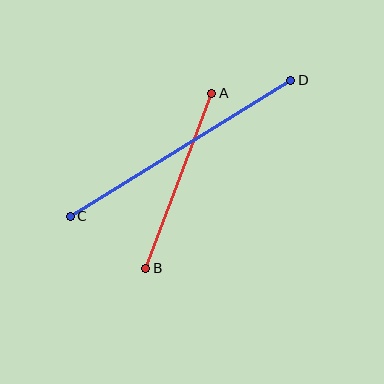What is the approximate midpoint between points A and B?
The midpoint is at approximately (179, 181) pixels.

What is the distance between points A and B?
The distance is approximately 187 pixels.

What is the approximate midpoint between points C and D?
The midpoint is at approximately (180, 148) pixels.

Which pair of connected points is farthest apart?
Points C and D are farthest apart.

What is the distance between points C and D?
The distance is approximately 259 pixels.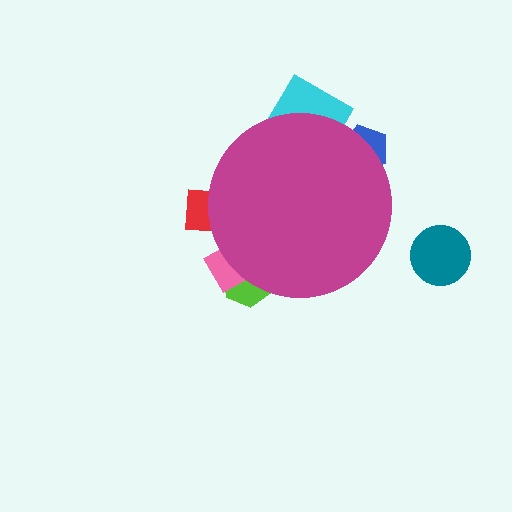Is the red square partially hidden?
Yes, the red square is partially hidden behind the magenta circle.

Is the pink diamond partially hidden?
Yes, the pink diamond is partially hidden behind the magenta circle.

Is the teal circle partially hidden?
No, the teal circle is fully visible.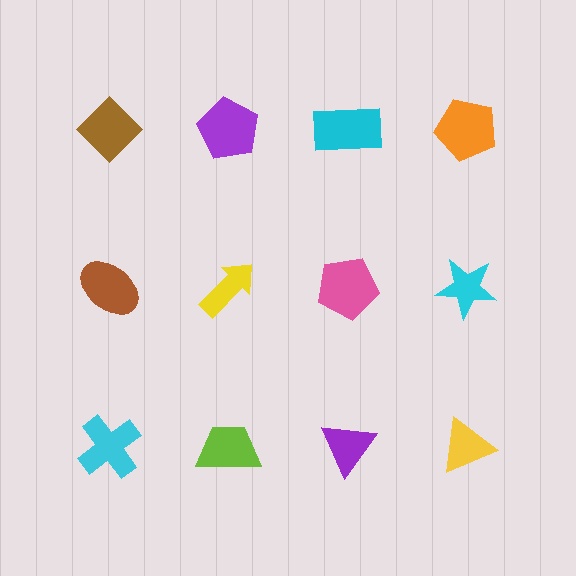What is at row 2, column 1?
A brown ellipse.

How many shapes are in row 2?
4 shapes.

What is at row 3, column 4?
A yellow triangle.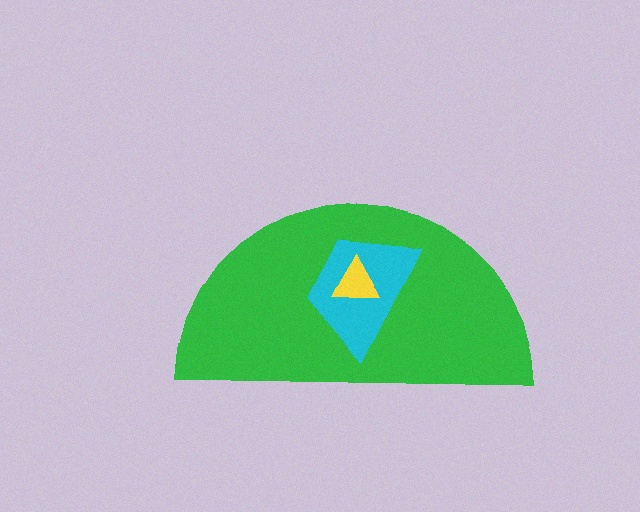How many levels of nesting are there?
3.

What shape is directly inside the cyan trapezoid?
The yellow triangle.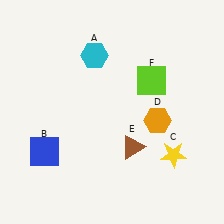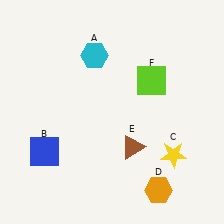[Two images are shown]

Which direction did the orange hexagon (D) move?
The orange hexagon (D) moved down.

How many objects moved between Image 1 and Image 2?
1 object moved between the two images.